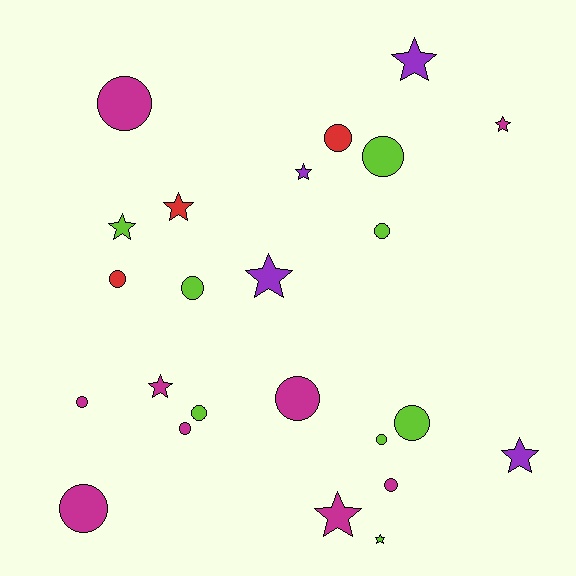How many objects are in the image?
There are 24 objects.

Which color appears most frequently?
Magenta, with 9 objects.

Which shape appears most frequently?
Circle, with 14 objects.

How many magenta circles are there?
There are 6 magenta circles.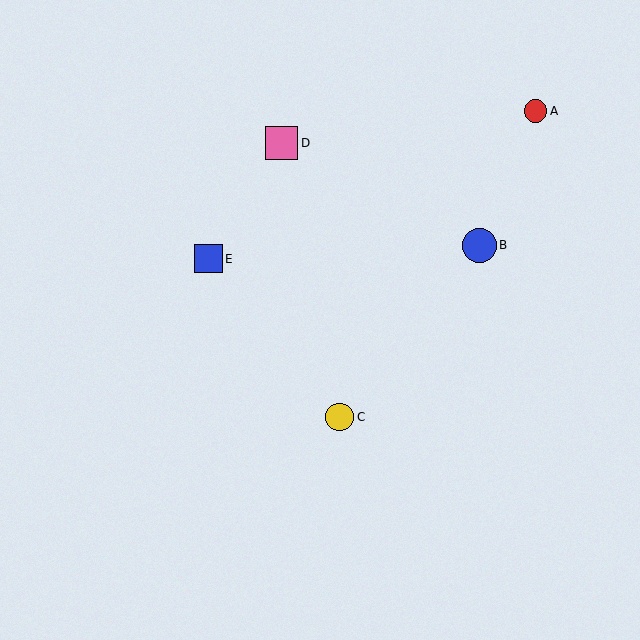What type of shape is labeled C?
Shape C is a yellow circle.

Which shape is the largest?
The blue circle (labeled B) is the largest.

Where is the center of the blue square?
The center of the blue square is at (208, 259).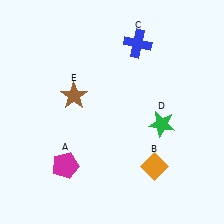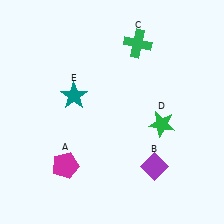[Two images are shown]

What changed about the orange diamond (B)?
In Image 1, B is orange. In Image 2, it changed to purple.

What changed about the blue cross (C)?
In Image 1, C is blue. In Image 2, it changed to green.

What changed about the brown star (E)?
In Image 1, E is brown. In Image 2, it changed to teal.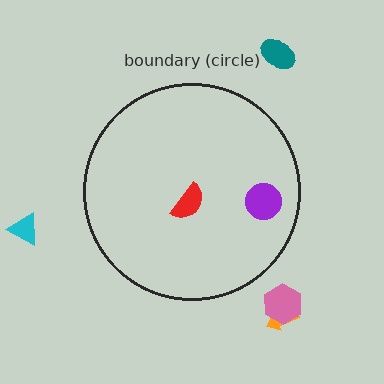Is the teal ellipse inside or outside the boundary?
Outside.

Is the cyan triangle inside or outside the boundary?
Outside.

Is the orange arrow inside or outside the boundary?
Outside.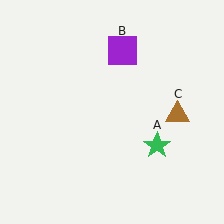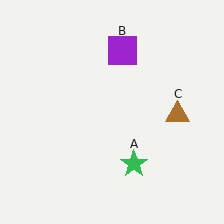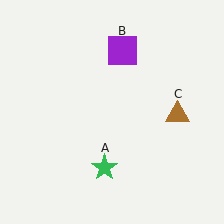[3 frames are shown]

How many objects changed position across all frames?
1 object changed position: green star (object A).